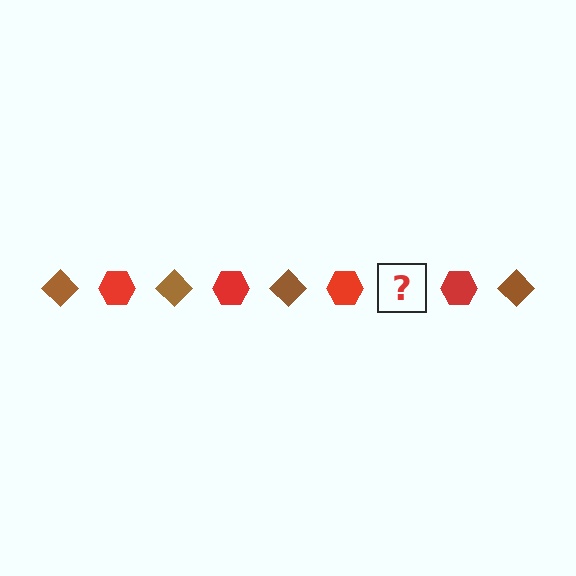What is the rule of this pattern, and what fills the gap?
The rule is that the pattern alternates between brown diamond and red hexagon. The gap should be filled with a brown diamond.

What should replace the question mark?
The question mark should be replaced with a brown diamond.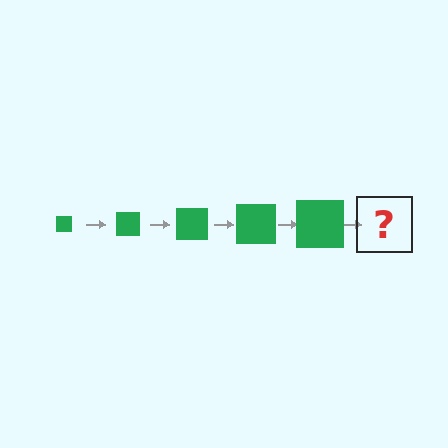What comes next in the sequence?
The next element should be a green square, larger than the previous one.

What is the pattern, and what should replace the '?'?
The pattern is that the square gets progressively larger each step. The '?' should be a green square, larger than the previous one.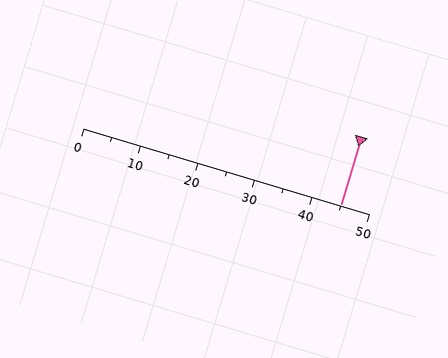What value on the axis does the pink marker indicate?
The marker indicates approximately 45.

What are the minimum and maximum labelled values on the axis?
The axis runs from 0 to 50.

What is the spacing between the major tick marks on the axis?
The major ticks are spaced 10 apart.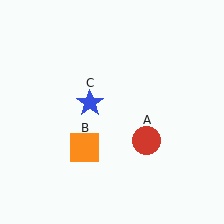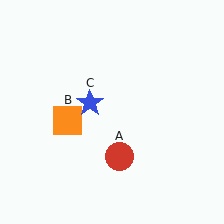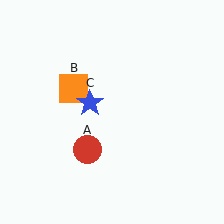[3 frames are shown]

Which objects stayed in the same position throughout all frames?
Blue star (object C) remained stationary.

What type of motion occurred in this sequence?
The red circle (object A), orange square (object B) rotated clockwise around the center of the scene.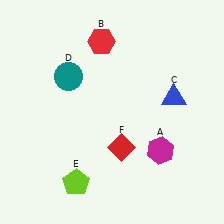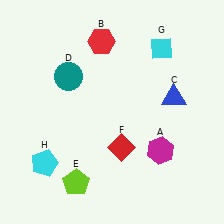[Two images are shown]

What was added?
A cyan diamond (G), a cyan pentagon (H) were added in Image 2.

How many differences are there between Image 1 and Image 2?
There are 2 differences between the two images.